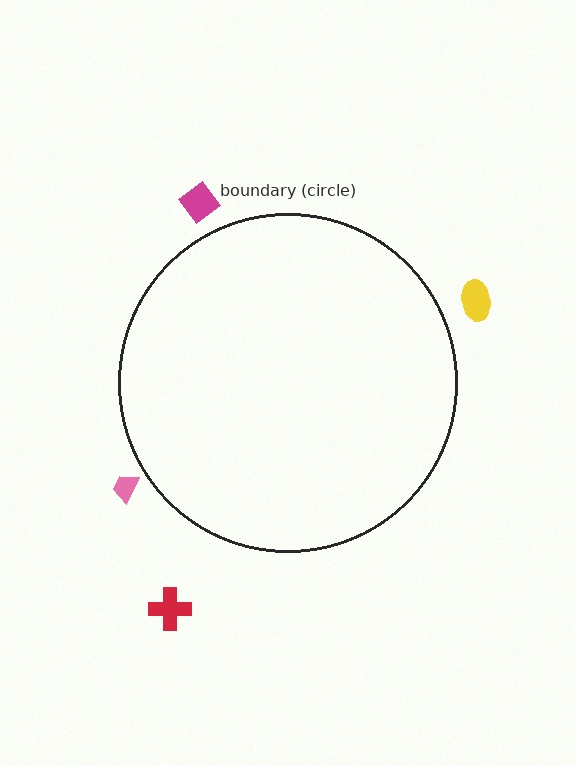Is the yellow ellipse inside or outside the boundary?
Outside.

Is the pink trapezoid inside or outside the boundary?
Outside.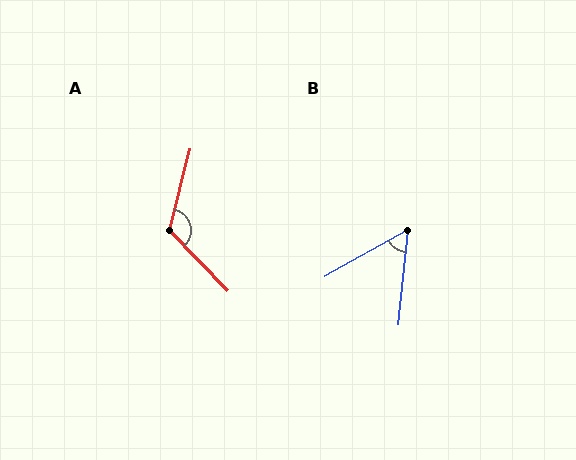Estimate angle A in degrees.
Approximately 122 degrees.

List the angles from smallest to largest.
B (55°), A (122°).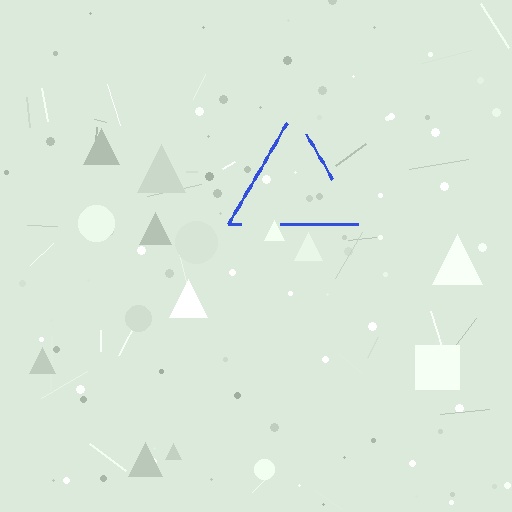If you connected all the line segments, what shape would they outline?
They would outline a triangle.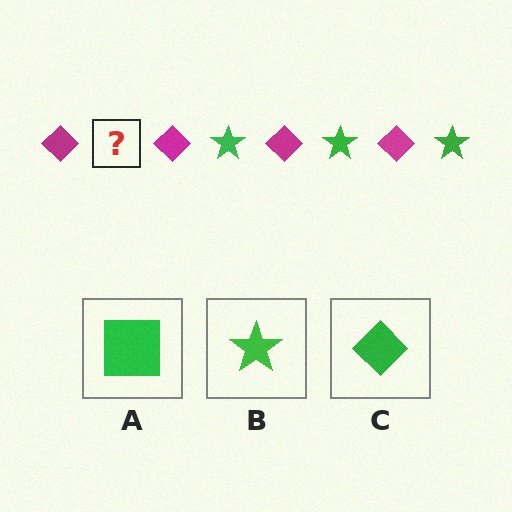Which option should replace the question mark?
Option B.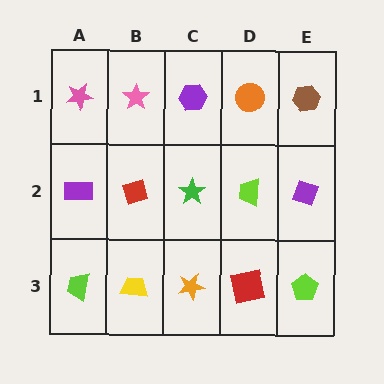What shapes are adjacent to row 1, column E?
A purple diamond (row 2, column E), an orange circle (row 1, column D).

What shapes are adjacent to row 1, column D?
A lime trapezoid (row 2, column D), a purple hexagon (row 1, column C), a brown hexagon (row 1, column E).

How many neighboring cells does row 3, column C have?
3.